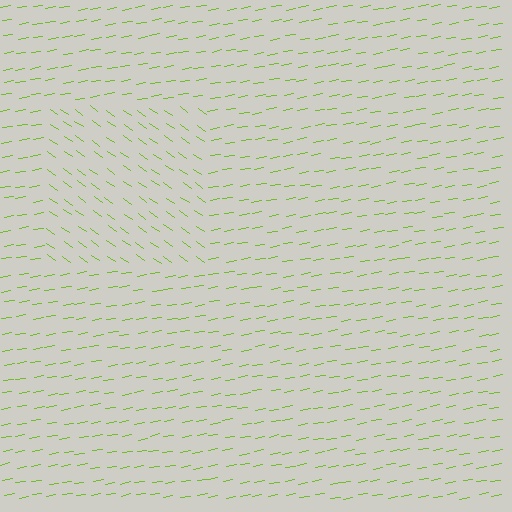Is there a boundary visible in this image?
Yes, there is a texture boundary formed by a change in line orientation.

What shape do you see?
I see a rectangle.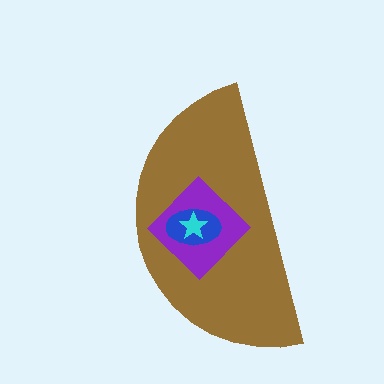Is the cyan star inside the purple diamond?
Yes.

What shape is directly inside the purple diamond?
The blue ellipse.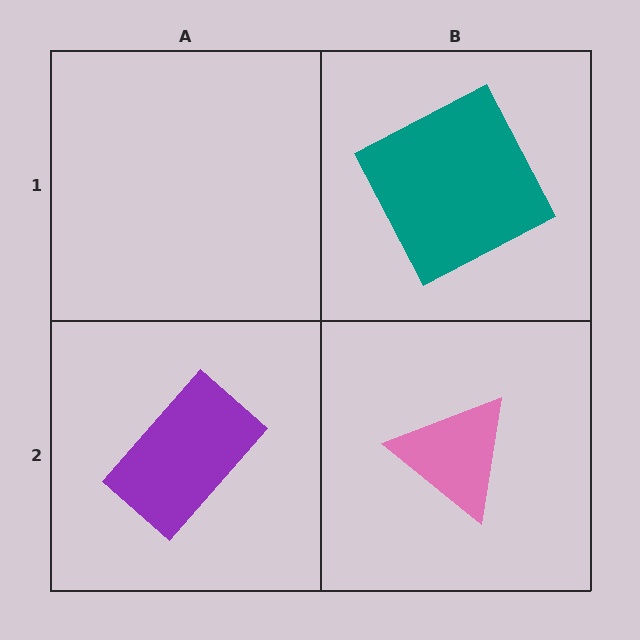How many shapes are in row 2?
2 shapes.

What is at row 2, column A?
A purple rectangle.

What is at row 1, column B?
A teal square.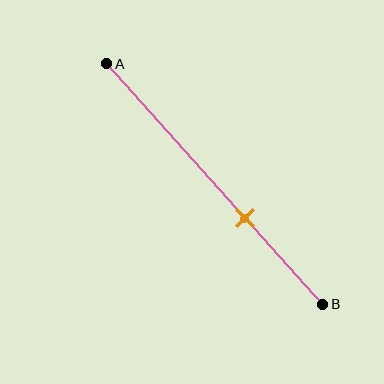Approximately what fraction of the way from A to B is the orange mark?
The orange mark is approximately 65% of the way from A to B.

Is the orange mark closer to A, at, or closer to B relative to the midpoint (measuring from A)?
The orange mark is closer to point B than the midpoint of segment AB.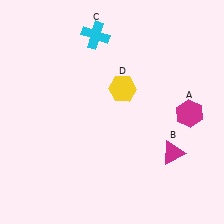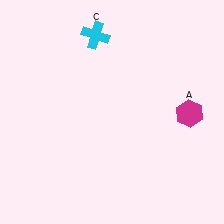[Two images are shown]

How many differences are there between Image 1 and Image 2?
There are 2 differences between the two images.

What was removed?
The yellow hexagon (D), the magenta triangle (B) were removed in Image 2.